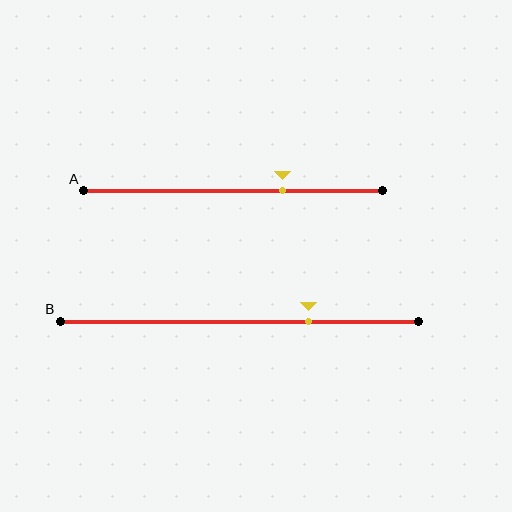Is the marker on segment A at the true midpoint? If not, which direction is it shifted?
No, the marker on segment A is shifted to the right by about 17% of the segment length.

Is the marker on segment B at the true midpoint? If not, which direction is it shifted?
No, the marker on segment B is shifted to the right by about 19% of the segment length.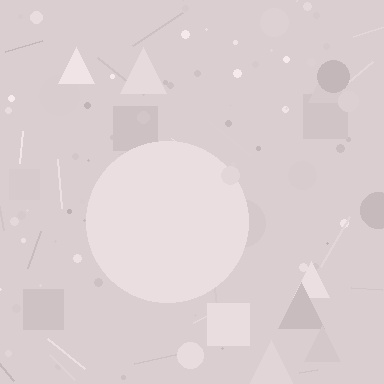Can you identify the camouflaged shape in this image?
The camouflaged shape is a circle.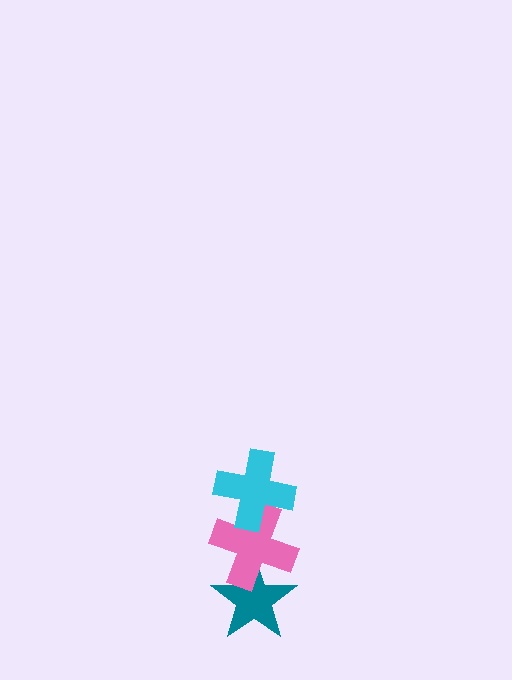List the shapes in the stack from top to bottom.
From top to bottom: the cyan cross, the pink cross, the teal star.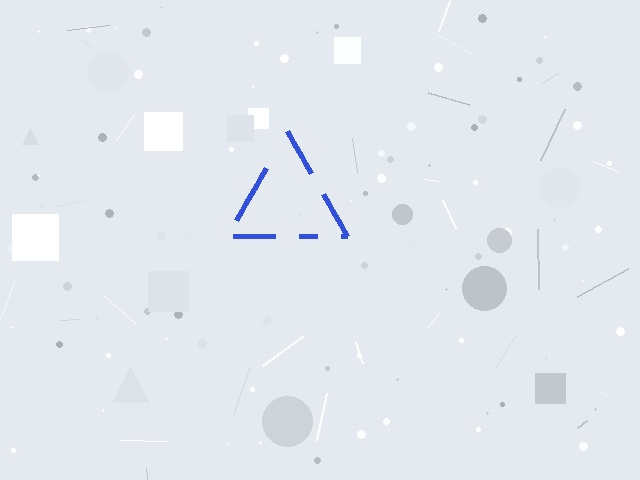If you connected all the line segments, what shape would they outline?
They would outline a triangle.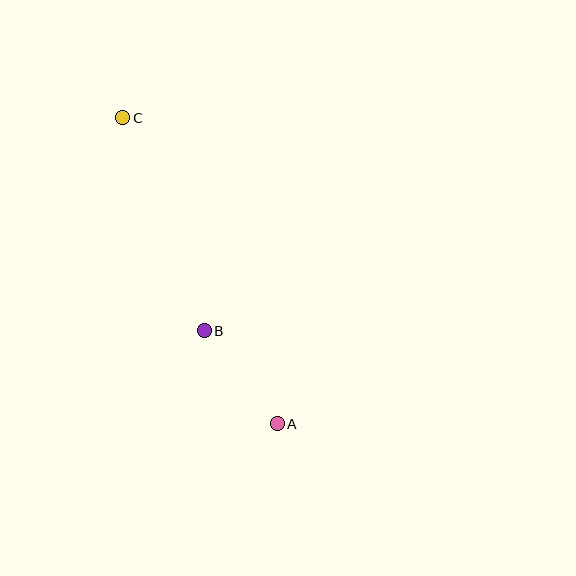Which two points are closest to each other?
Points A and B are closest to each other.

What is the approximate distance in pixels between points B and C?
The distance between B and C is approximately 228 pixels.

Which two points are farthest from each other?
Points A and C are farthest from each other.